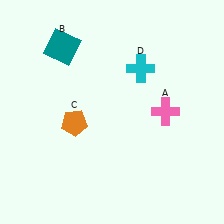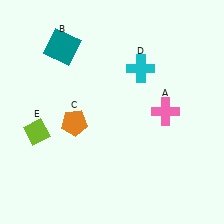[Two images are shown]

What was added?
A lime diamond (E) was added in Image 2.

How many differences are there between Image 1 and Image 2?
There is 1 difference between the two images.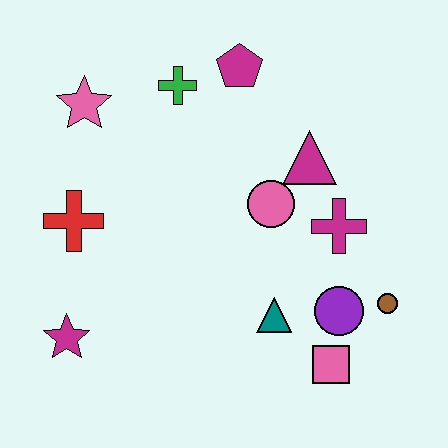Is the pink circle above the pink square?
Yes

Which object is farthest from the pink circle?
The magenta star is farthest from the pink circle.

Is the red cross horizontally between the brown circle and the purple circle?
No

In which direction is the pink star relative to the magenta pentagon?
The pink star is to the left of the magenta pentagon.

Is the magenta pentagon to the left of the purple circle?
Yes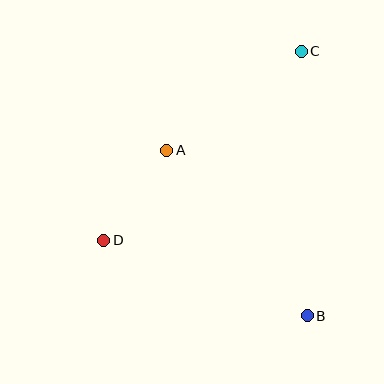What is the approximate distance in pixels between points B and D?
The distance between B and D is approximately 217 pixels.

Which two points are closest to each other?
Points A and D are closest to each other.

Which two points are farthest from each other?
Points C and D are farthest from each other.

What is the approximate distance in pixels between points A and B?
The distance between A and B is approximately 217 pixels.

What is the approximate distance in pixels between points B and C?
The distance between B and C is approximately 264 pixels.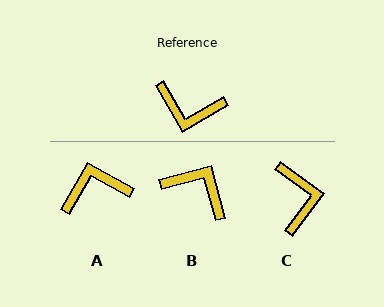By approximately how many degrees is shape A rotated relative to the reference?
Approximately 150 degrees clockwise.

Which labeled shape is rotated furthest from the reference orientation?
B, about 165 degrees away.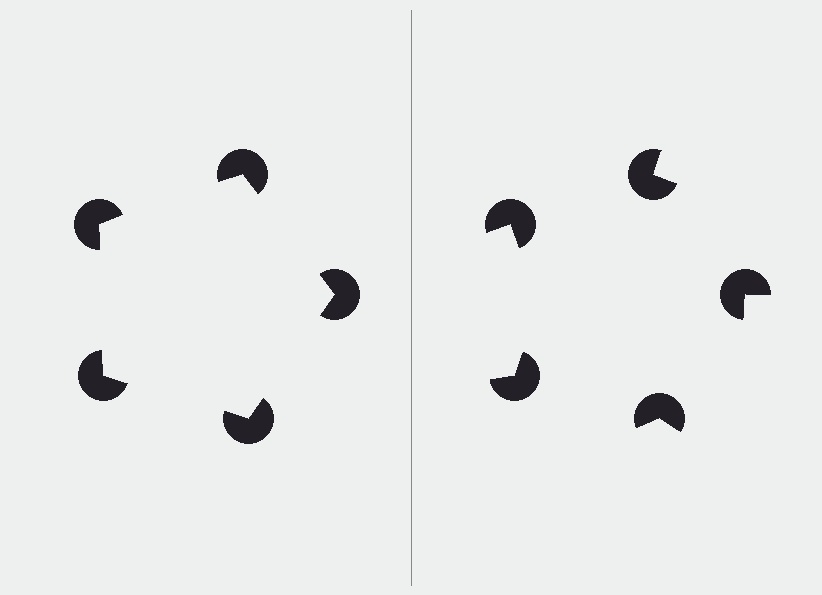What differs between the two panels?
The pac-man discs are positioned identically on both sides; only the wedge orientations differ. On the left they align to a pentagon; on the right they are misaligned.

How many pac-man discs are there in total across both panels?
10 — 5 on each side.